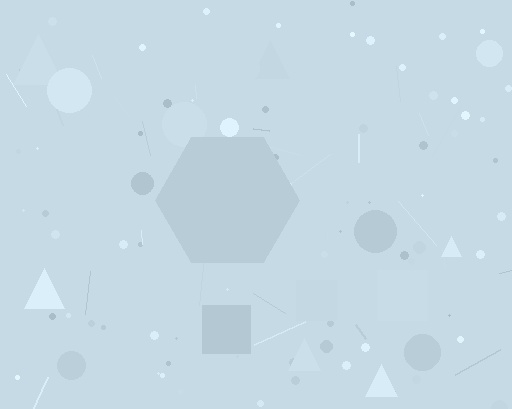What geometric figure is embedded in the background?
A hexagon is embedded in the background.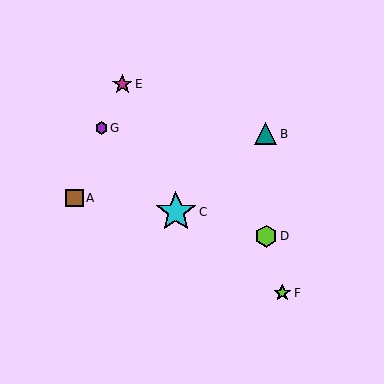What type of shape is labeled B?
Shape B is a teal triangle.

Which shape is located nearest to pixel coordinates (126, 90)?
The magenta star (labeled E) at (122, 84) is nearest to that location.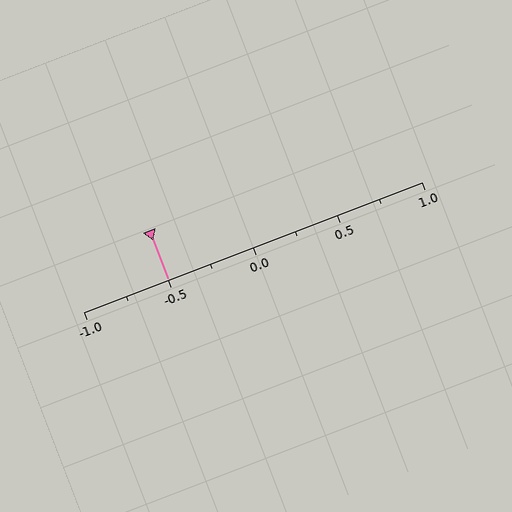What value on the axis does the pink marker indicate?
The marker indicates approximately -0.5.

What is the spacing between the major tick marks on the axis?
The major ticks are spaced 0.5 apart.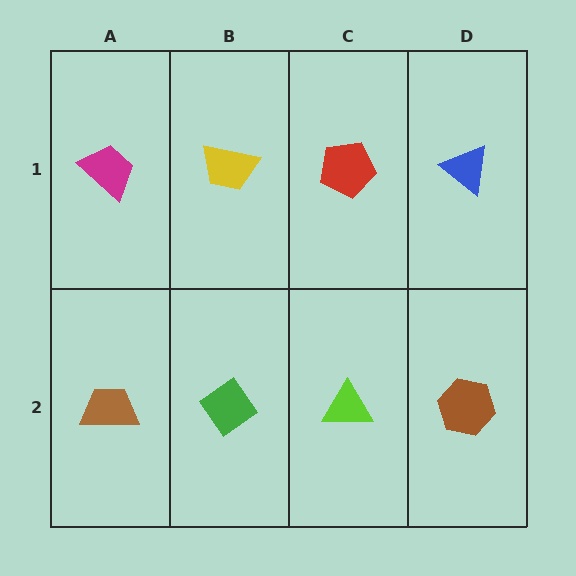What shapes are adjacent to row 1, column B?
A green diamond (row 2, column B), a magenta trapezoid (row 1, column A), a red pentagon (row 1, column C).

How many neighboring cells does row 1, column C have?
3.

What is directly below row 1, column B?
A green diamond.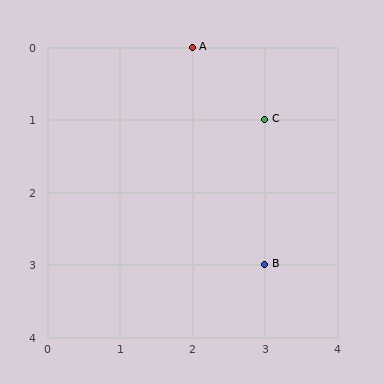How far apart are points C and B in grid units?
Points C and B are 2 rows apart.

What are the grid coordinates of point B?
Point B is at grid coordinates (3, 3).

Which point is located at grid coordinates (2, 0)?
Point A is at (2, 0).